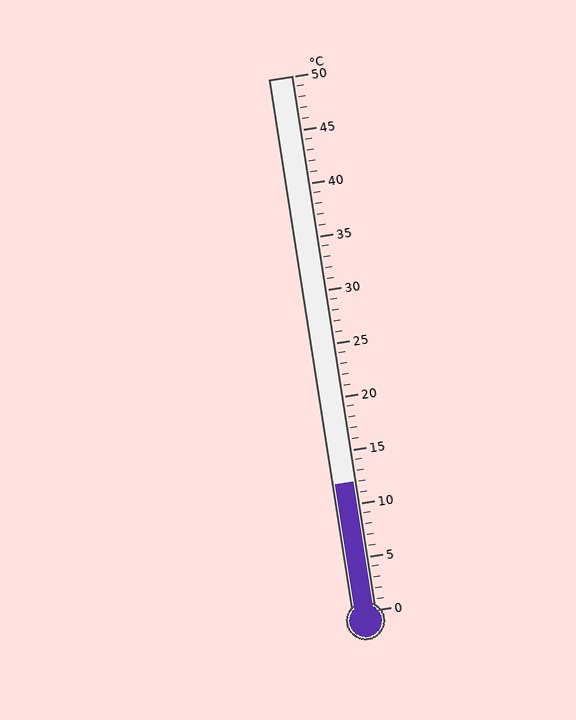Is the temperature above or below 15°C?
The temperature is below 15°C.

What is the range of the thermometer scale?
The thermometer scale ranges from 0°C to 50°C.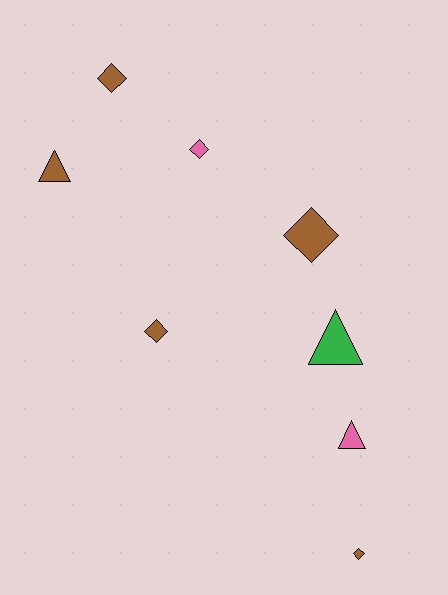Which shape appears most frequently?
Diamond, with 5 objects.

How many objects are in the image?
There are 8 objects.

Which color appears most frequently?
Brown, with 5 objects.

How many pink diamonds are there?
There is 1 pink diamond.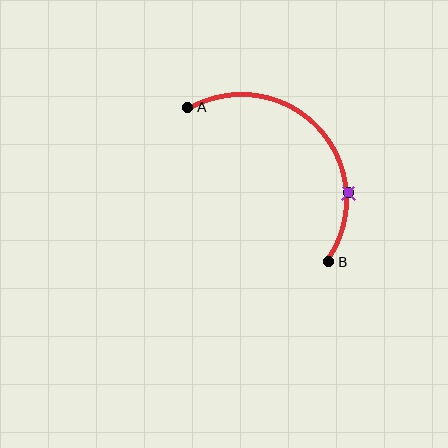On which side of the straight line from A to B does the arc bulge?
The arc bulges above and to the right of the straight line connecting A and B.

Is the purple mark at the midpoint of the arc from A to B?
No. The purple mark lies on the arc but is closer to endpoint B. The arc midpoint would be at the point on the curve equidistant along the arc from both A and B.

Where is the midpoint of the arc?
The arc midpoint is the point on the curve farthest from the straight line joining A and B. It sits above and to the right of that line.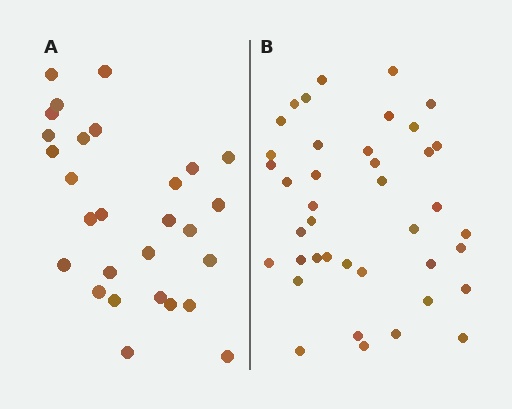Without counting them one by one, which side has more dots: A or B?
Region B (the right region) has more dots.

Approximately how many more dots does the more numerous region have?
Region B has roughly 12 or so more dots than region A.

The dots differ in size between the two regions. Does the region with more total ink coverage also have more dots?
No. Region A has more total ink coverage because its dots are larger, but region B actually contains more individual dots. Total area can be misleading — the number of items is what matters here.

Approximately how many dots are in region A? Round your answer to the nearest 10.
About 30 dots. (The exact count is 28, which rounds to 30.)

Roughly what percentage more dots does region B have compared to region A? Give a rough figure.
About 45% more.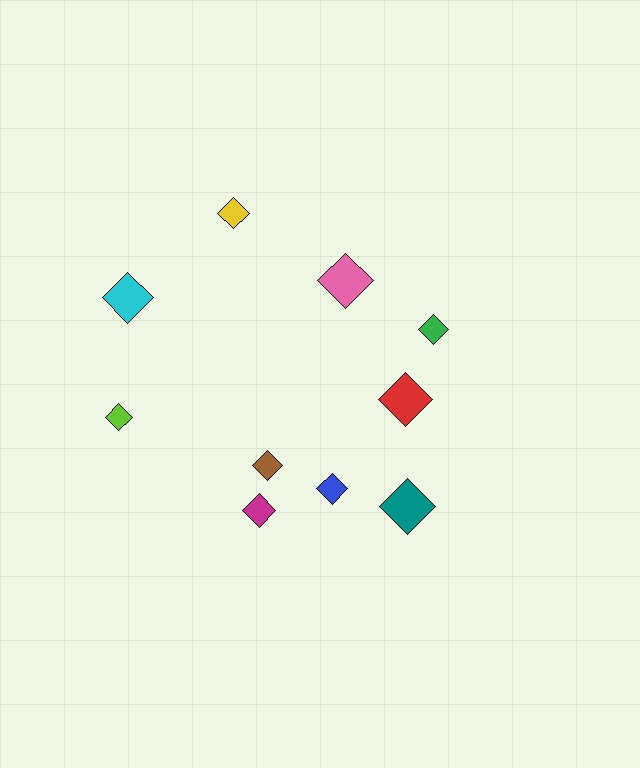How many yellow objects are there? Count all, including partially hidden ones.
There is 1 yellow object.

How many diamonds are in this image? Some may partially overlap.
There are 10 diamonds.